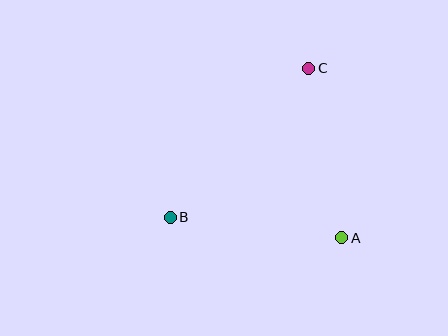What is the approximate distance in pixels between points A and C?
The distance between A and C is approximately 173 pixels.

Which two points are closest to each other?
Points A and B are closest to each other.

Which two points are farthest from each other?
Points B and C are farthest from each other.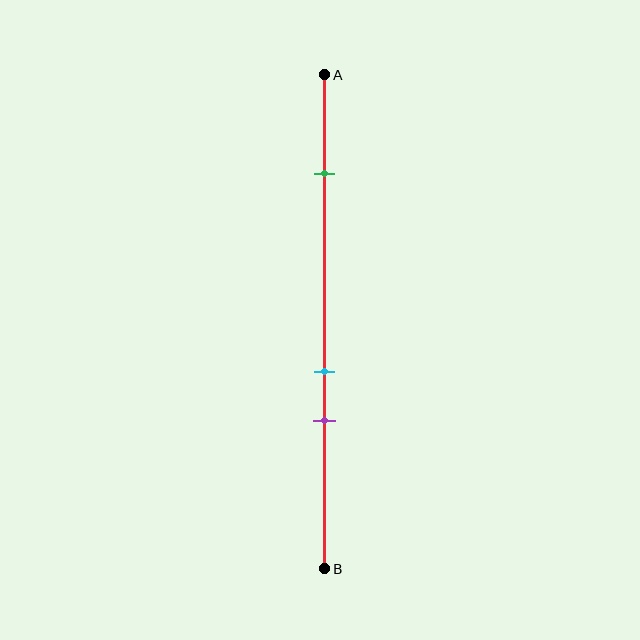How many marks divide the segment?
There are 3 marks dividing the segment.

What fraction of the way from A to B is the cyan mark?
The cyan mark is approximately 60% (0.6) of the way from A to B.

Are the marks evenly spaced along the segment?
No, the marks are not evenly spaced.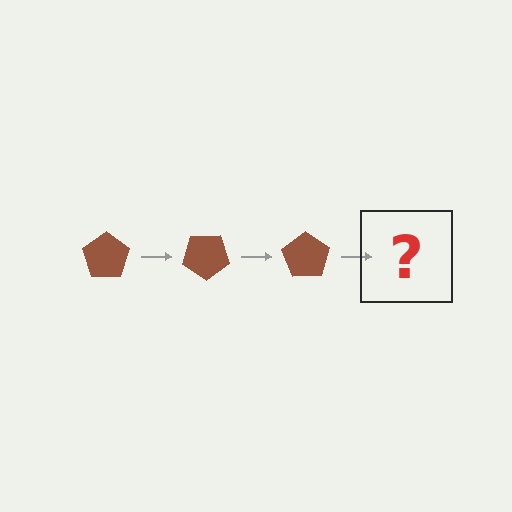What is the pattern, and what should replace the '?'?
The pattern is that the pentagon rotates 35 degrees each step. The '?' should be a brown pentagon rotated 105 degrees.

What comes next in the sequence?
The next element should be a brown pentagon rotated 105 degrees.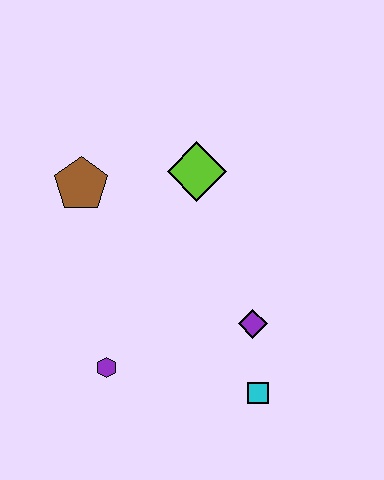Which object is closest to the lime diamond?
The brown pentagon is closest to the lime diamond.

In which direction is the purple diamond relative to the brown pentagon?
The purple diamond is to the right of the brown pentagon.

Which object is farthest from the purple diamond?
The brown pentagon is farthest from the purple diamond.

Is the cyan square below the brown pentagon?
Yes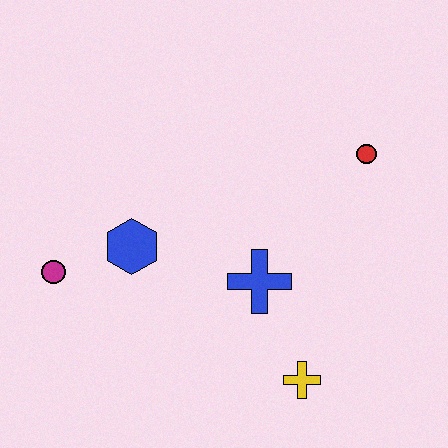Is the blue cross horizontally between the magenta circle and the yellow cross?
Yes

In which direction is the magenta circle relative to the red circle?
The magenta circle is to the left of the red circle.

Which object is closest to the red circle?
The blue cross is closest to the red circle.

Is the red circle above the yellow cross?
Yes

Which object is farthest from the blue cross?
The magenta circle is farthest from the blue cross.